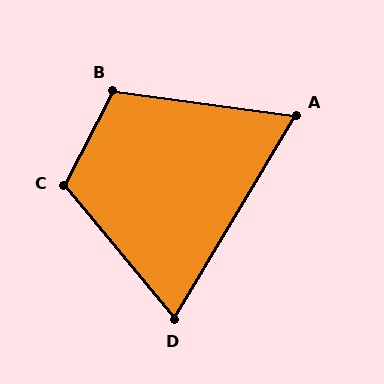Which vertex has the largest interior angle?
C, at approximately 113 degrees.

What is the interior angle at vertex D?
Approximately 70 degrees (acute).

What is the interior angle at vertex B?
Approximately 110 degrees (obtuse).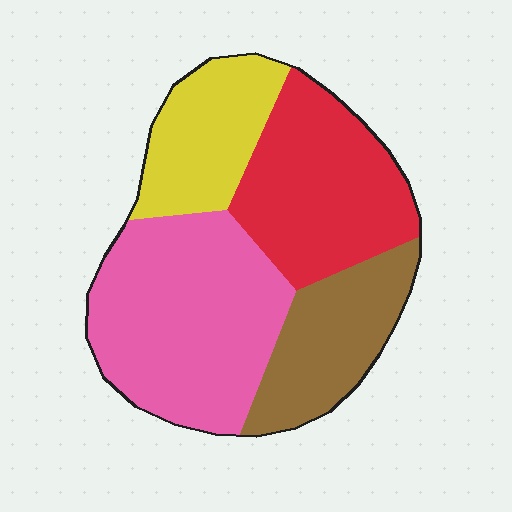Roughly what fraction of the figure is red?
Red takes up between a sixth and a third of the figure.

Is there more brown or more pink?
Pink.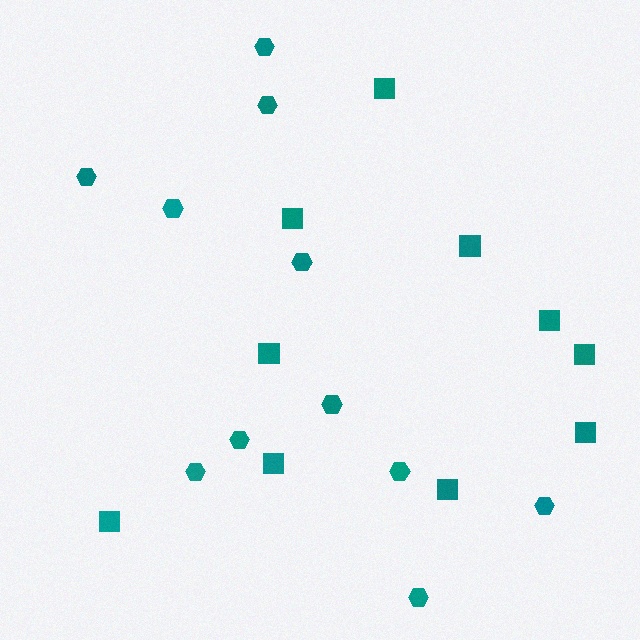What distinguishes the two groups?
There are 2 groups: one group of hexagons (11) and one group of squares (10).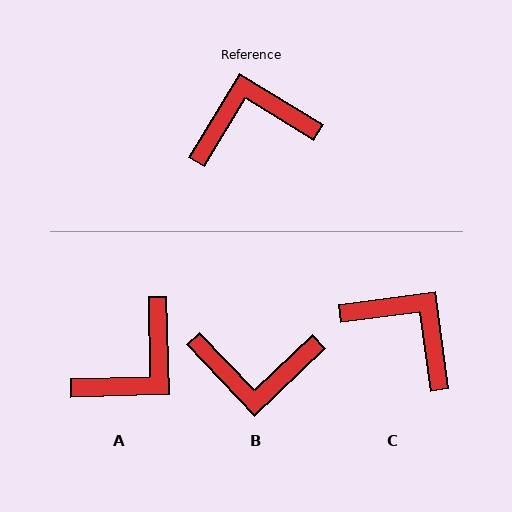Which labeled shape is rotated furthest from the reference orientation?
B, about 165 degrees away.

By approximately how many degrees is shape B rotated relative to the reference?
Approximately 165 degrees counter-clockwise.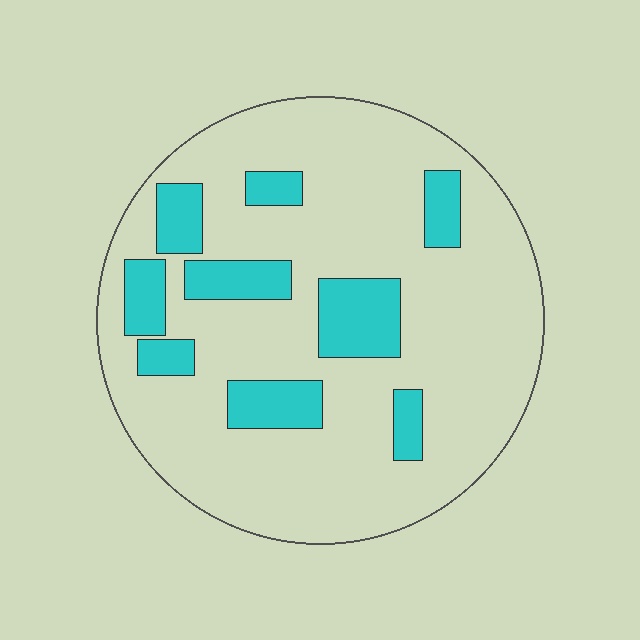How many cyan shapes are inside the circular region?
9.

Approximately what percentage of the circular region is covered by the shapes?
Approximately 20%.